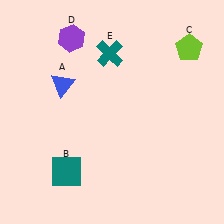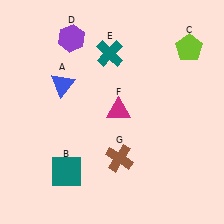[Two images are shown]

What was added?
A magenta triangle (F), a brown cross (G) were added in Image 2.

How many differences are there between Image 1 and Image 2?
There are 2 differences between the two images.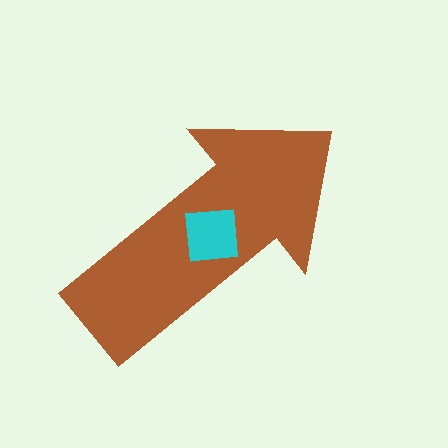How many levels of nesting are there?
2.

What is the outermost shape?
The brown arrow.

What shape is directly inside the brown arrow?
The cyan square.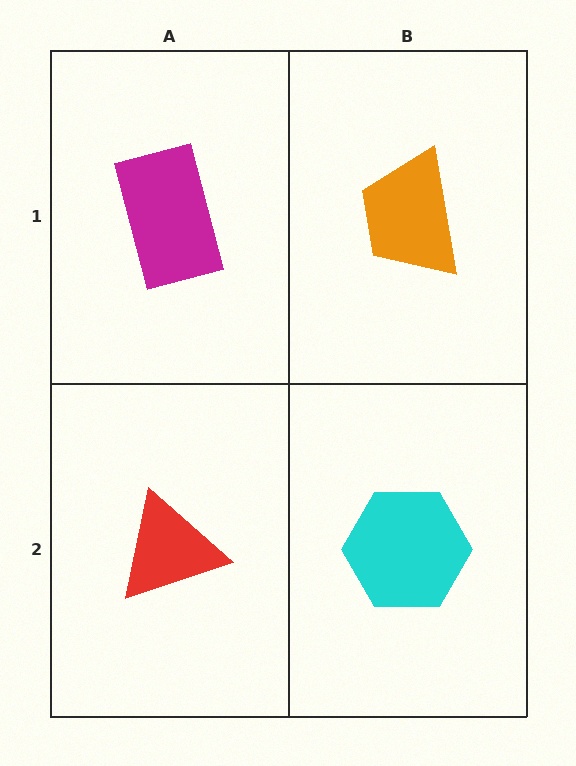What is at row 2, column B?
A cyan hexagon.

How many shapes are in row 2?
2 shapes.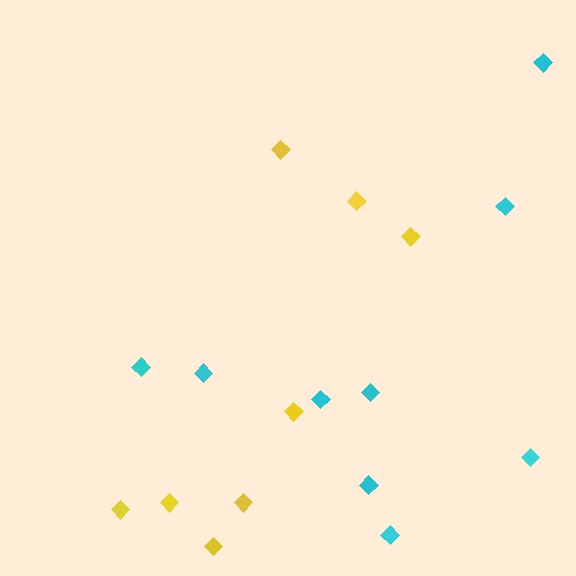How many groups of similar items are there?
There are 2 groups: one group of yellow diamonds (8) and one group of cyan diamonds (9).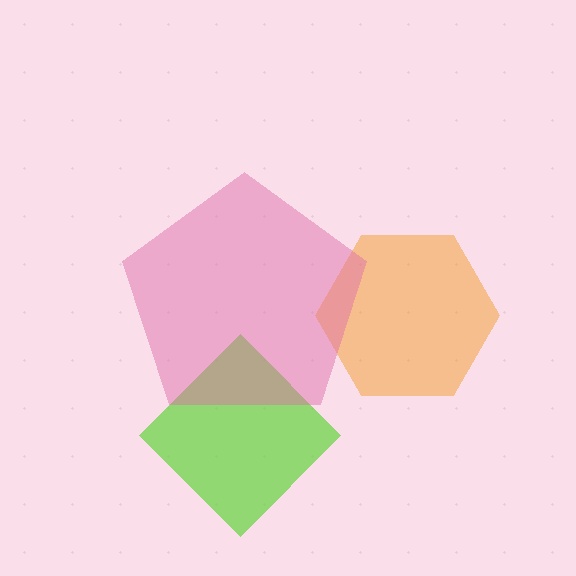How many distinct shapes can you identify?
There are 3 distinct shapes: a lime diamond, an orange hexagon, a pink pentagon.